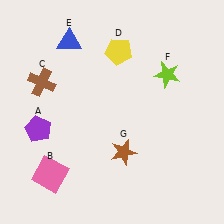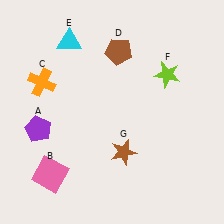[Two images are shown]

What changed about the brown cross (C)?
In Image 1, C is brown. In Image 2, it changed to orange.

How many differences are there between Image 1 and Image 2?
There are 3 differences between the two images.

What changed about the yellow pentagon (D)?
In Image 1, D is yellow. In Image 2, it changed to brown.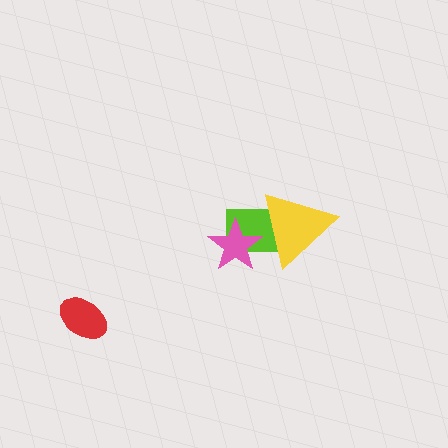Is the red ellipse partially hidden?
No, no other shape covers it.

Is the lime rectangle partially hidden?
Yes, it is partially covered by another shape.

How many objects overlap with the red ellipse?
0 objects overlap with the red ellipse.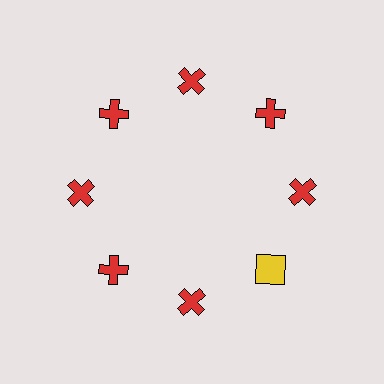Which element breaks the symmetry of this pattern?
The yellow square at roughly the 4 o'clock position breaks the symmetry. All other shapes are red crosses.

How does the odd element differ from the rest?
It differs in both color (yellow instead of red) and shape (square instead of cross).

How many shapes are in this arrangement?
There are 8 shapes arranged in a ring pattern.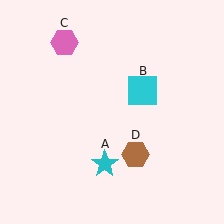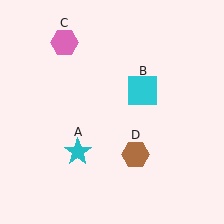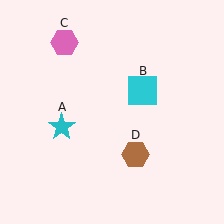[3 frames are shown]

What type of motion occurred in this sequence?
The cyan star (object A) rotated clockwise around the center of the scene.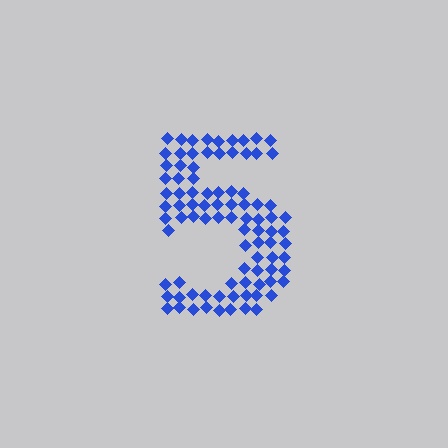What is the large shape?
The large shape is the digit 5.